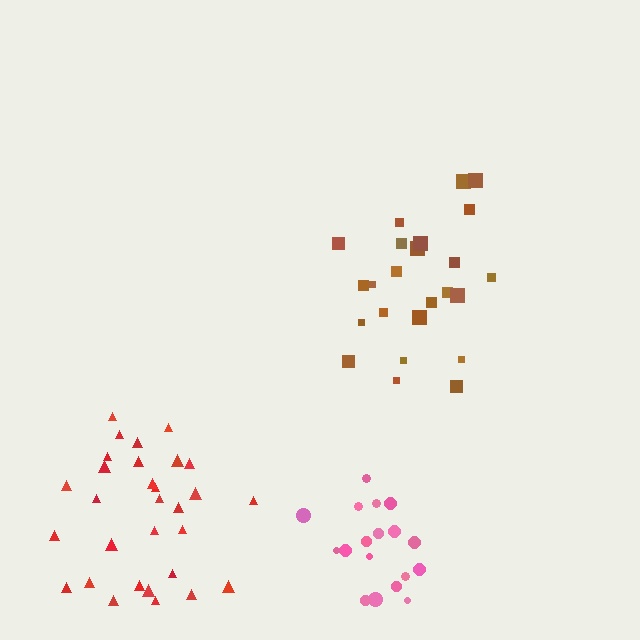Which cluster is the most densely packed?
Pink.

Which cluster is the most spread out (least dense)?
Red.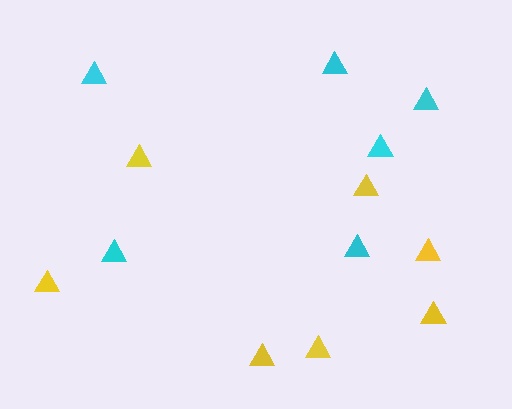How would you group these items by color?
There are 2 groups: one group of cyan triangles (6) and one group of yellow triangles (7).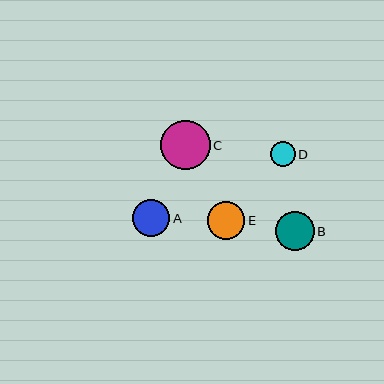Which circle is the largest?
Circle C is the largest with a size of approximately 50 pixels.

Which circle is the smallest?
Circle D is the smallest with a size of approximately 24 pixels.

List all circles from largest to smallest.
From largest to smallest: C, B, E, A, D.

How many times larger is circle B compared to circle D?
Circle B is approximately 1.6 times the size of circle D.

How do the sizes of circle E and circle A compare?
Circle E and circle A are approximately the same size.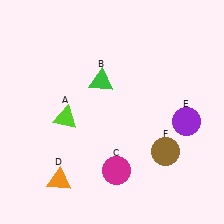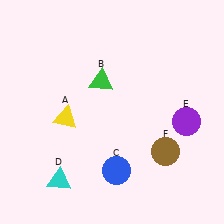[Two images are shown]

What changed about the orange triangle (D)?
In Image 1, D is orange. In Image 2, it changed to cyan.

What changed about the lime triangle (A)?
In Image 1, A is lime. In Image 2, it changed to yellow.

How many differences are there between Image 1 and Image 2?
There are 3 differences between the two images.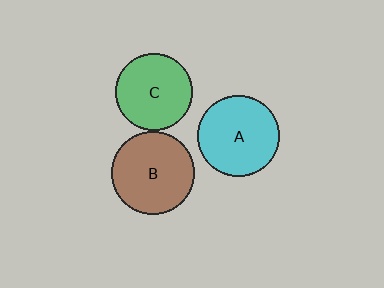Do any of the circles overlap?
No, none of the circles overlap.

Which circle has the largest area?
Circle B (brown).